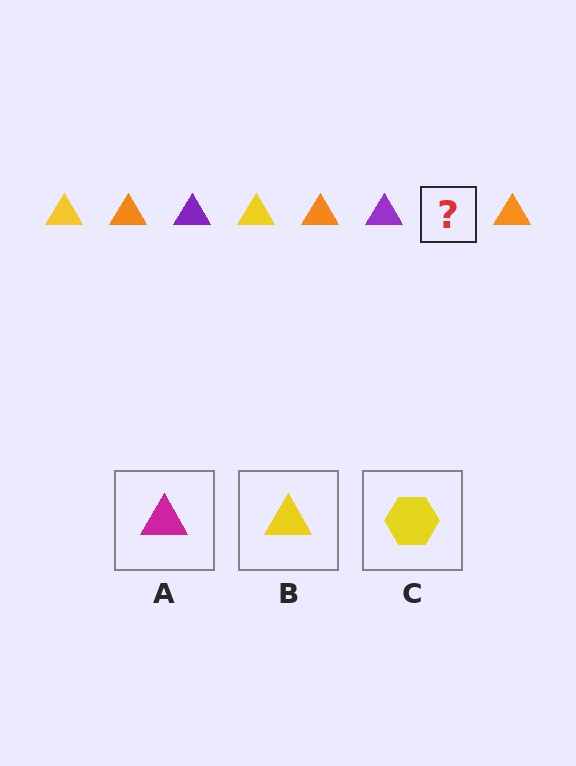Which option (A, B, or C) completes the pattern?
B.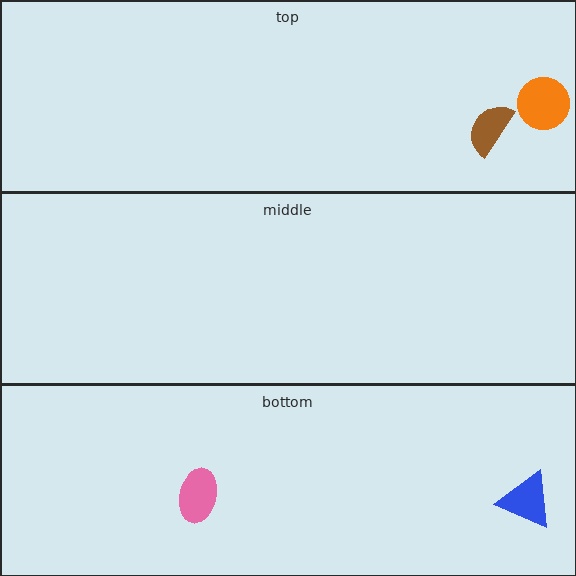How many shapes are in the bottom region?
2.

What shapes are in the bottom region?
The pink ellipse, the blue triangle.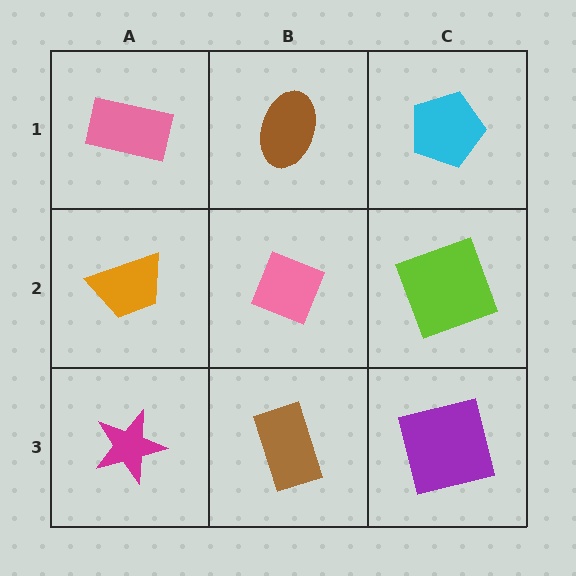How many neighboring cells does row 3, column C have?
2.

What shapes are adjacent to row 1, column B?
A pink diamond (row 2, column B), a pink rectangle (row 1, column A), a cyan pentagon (row 1, column C).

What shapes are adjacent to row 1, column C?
A lime square (row 2, column C), a brown ellipse (row 1, column B).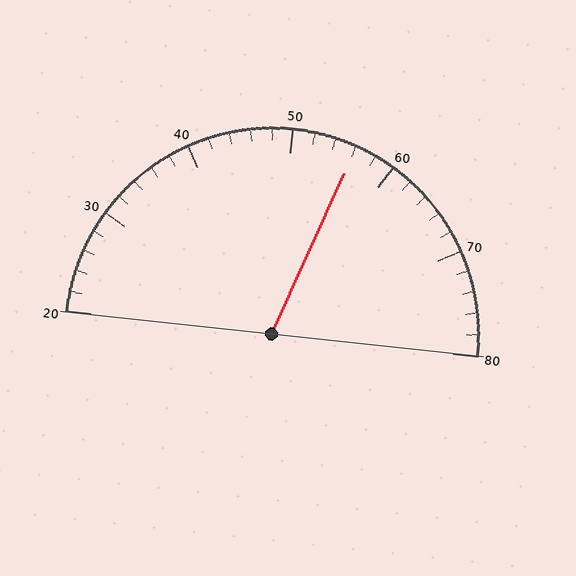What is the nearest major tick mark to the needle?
The nearest major tick mark is 60.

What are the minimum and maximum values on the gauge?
The gauge ranges from 20 to 80.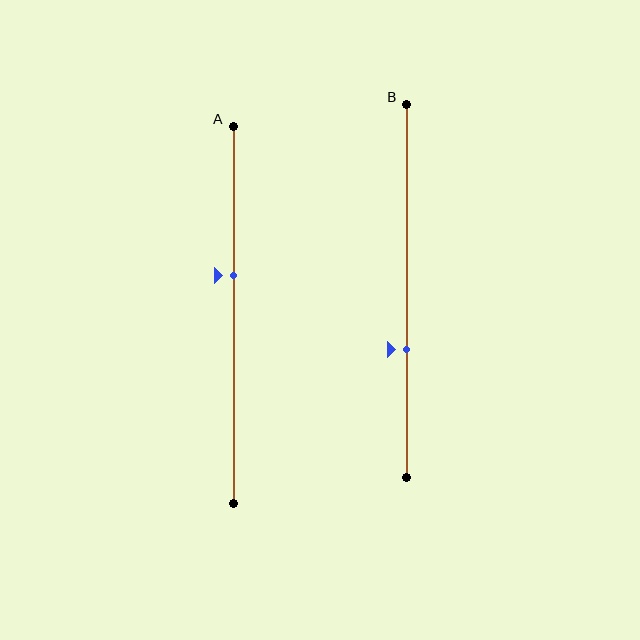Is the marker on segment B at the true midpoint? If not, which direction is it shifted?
No, the marker on segment B is shifted downward by about 16% of the segment length.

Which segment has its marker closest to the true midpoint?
Segment A has its marker closest to the true midpoint.